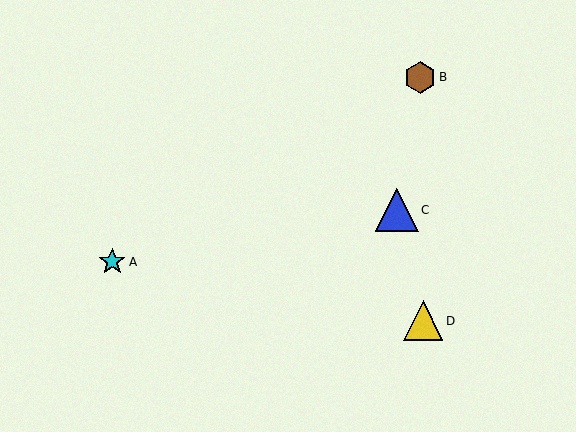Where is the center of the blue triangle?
The center of the blue triangle is at (397, 210).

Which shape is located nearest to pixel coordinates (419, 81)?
The brown hexagon (labeled B) at (420, 77) is nearest to that location.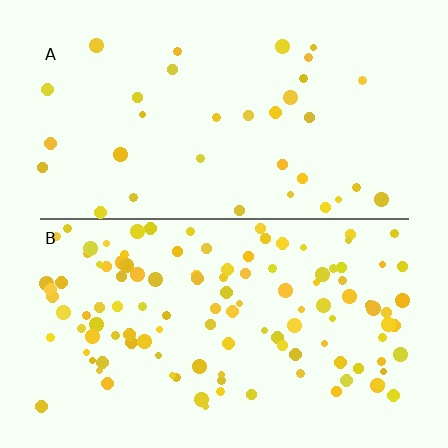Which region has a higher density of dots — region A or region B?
B (the bottom).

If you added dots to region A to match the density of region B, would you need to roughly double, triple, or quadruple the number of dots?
Approximately triple.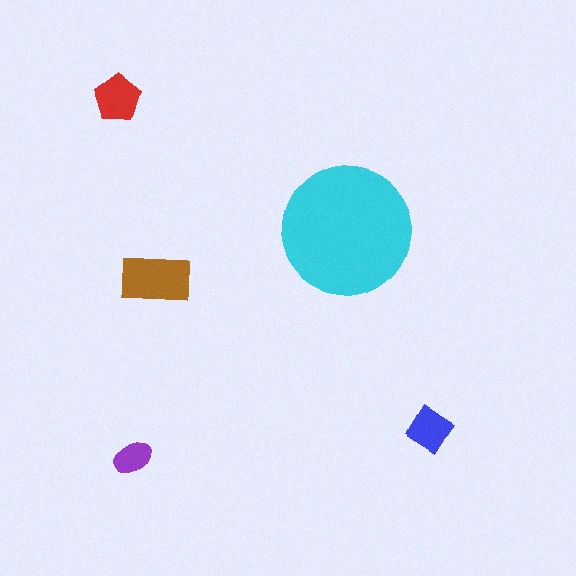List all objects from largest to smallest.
The cyan circle, the brown rectangle, the red pentagon, the blue diamond, the purple ellipse.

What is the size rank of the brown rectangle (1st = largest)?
2nd.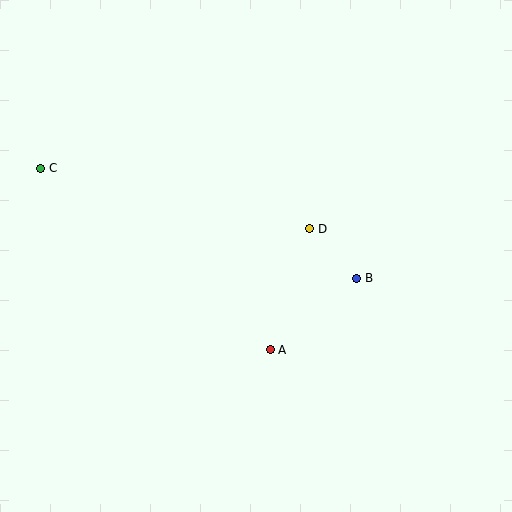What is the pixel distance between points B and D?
The distance between B and D is 68 pixels.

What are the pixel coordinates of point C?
Point C is at (41, 168).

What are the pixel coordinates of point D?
Point D is at (310, 229).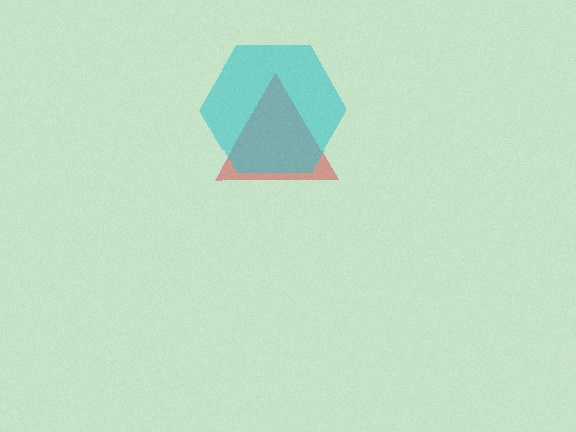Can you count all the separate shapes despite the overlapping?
Yes, there are 2 separate shapes.